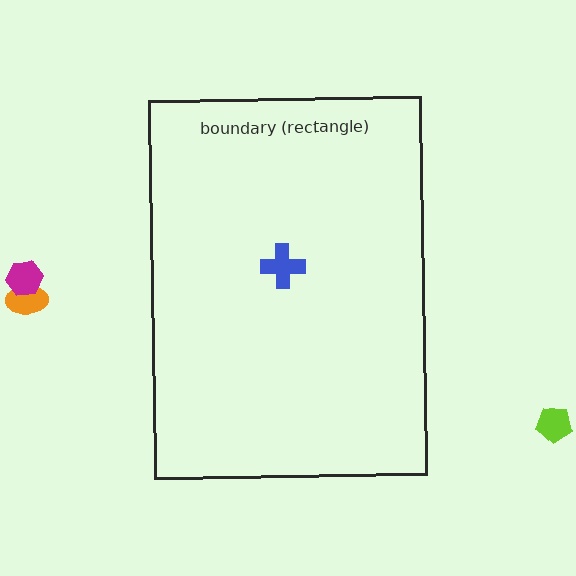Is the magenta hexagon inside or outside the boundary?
Outside.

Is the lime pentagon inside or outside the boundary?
Outside.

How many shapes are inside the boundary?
1 inside, 3 outside.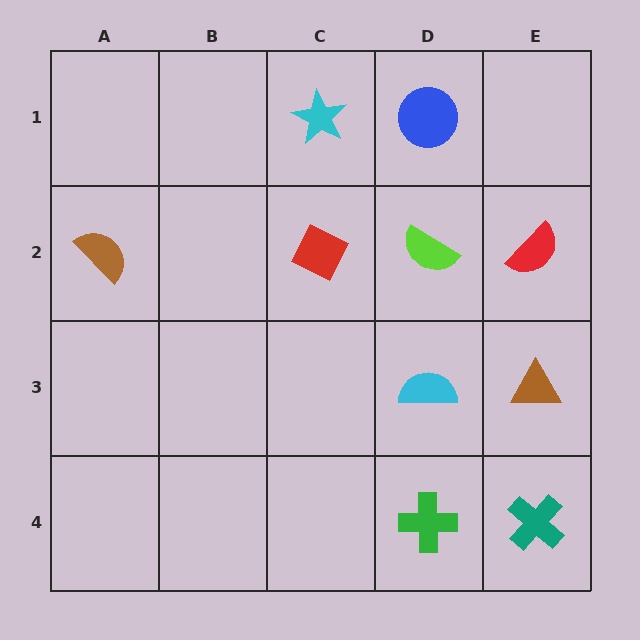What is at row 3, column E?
A brown triangle.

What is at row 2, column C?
A red diamond.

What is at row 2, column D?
A lime semicircle.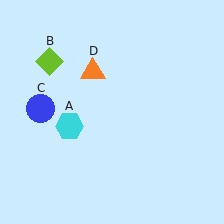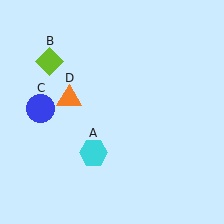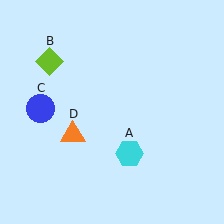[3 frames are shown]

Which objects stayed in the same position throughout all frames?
Lime diamond (object B) and blue circle (object C) remained stationary.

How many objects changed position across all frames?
2 objects changed position: cyan hexagon (object A), orange triangle (object D).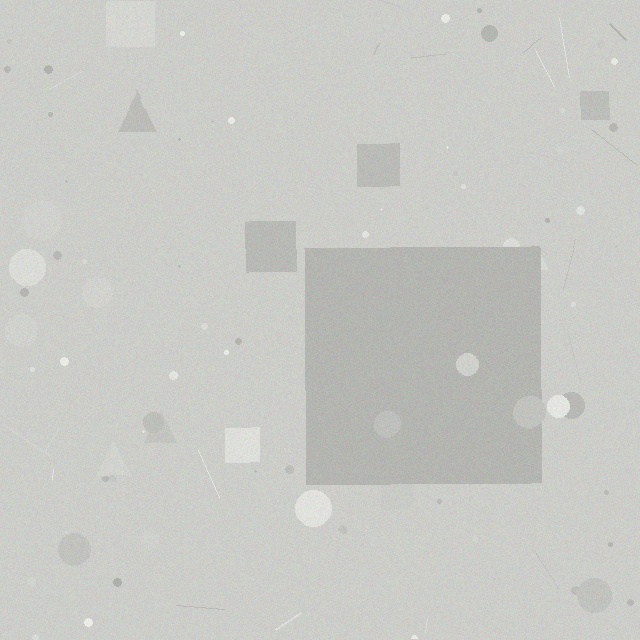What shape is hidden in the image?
A square is hidden in the image.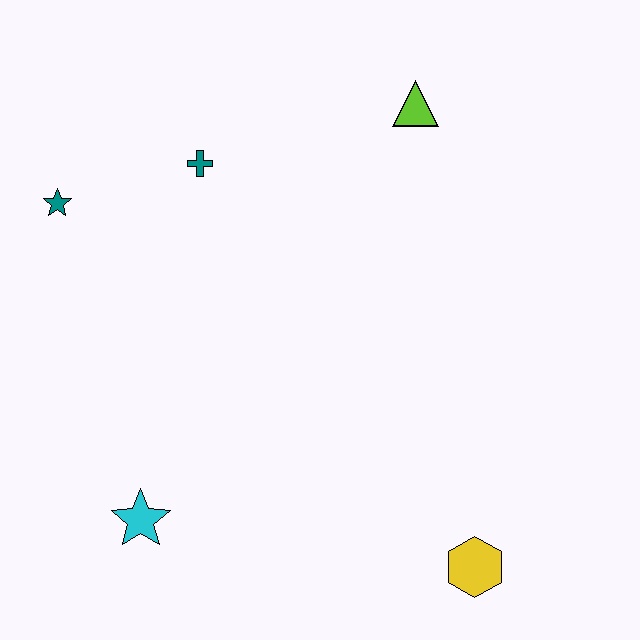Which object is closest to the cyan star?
The teal star is closest to the cyan star.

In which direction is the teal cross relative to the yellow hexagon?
The teal cross is above the yellow hexagon.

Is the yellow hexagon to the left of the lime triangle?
No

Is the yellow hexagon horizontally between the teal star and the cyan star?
No